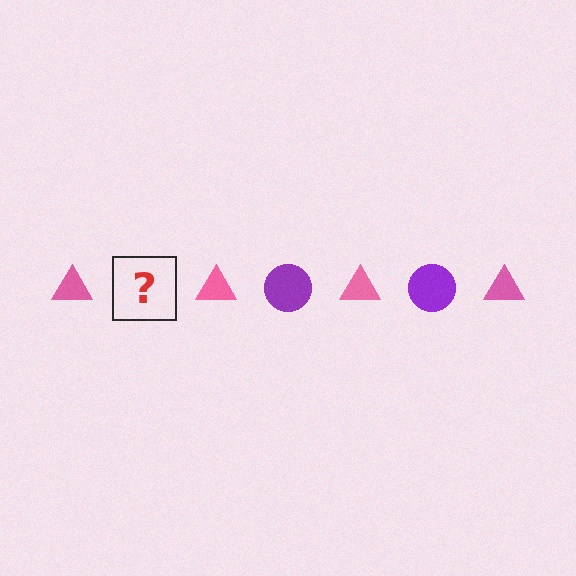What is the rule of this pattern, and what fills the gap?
The rule is that the pattern alternates between pink triangle and purple circle. The gap should be filled with a purple circle.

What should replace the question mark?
The question mark should be replaced with a purple circle.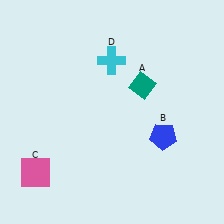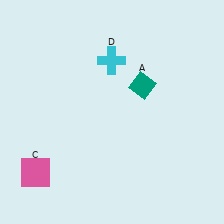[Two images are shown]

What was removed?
The blue pentagon (B) was removed in Image 2.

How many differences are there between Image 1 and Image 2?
There is 1 difference between the two images.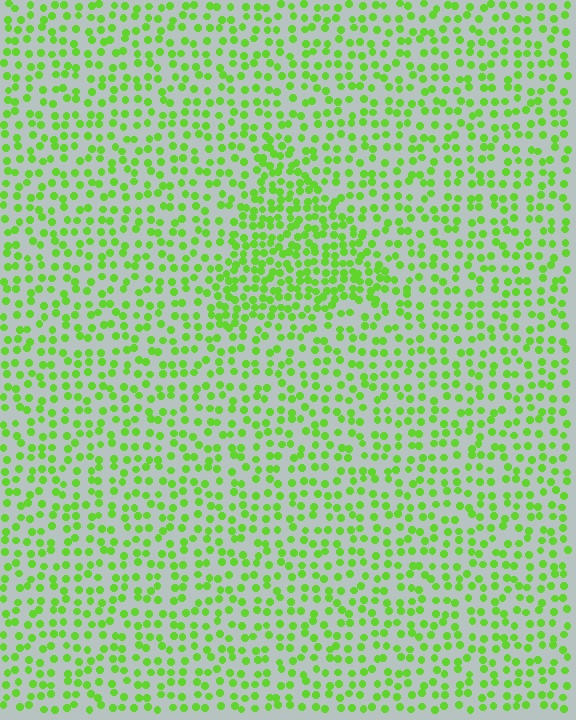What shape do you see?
I see a triangle.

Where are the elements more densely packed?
The elements are more densely packed inside the triangle boundary.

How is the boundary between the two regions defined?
The boundary is defined by a change in element density (approximately 1.8x ratio). All elements are the same color, size, and shape.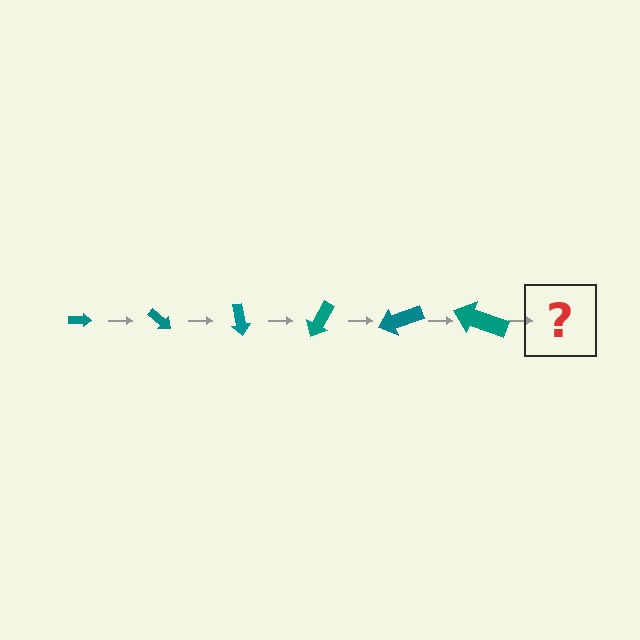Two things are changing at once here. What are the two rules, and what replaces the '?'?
The two rules are that the arrow grows larger each step and it rotates 40 degrees each step. The '?' should be an arrow, larger than the previous one and rotated 240 degrees from the start.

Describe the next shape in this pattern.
It should be an arrow, larger than the previous one and rotated 240 degrees from the start.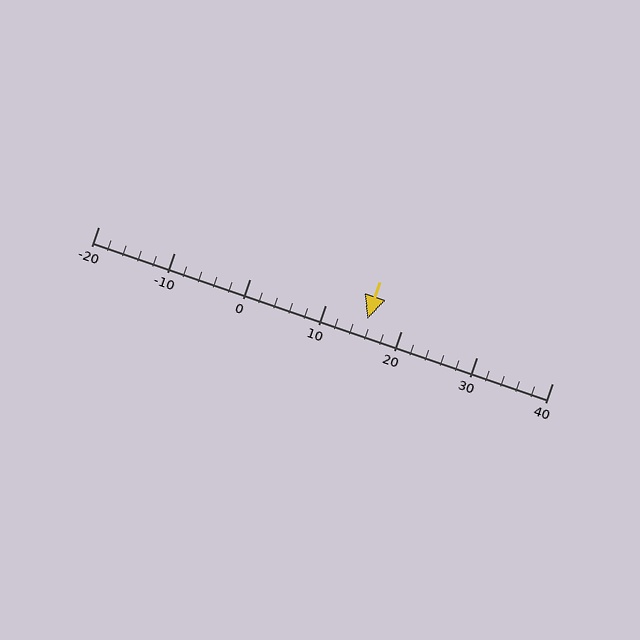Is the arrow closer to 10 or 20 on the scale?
The arrow is closer to 20.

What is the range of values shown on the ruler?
The ruler shows values from -20 to 40.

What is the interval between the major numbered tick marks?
The major tick marks are spaced 10 units apart.